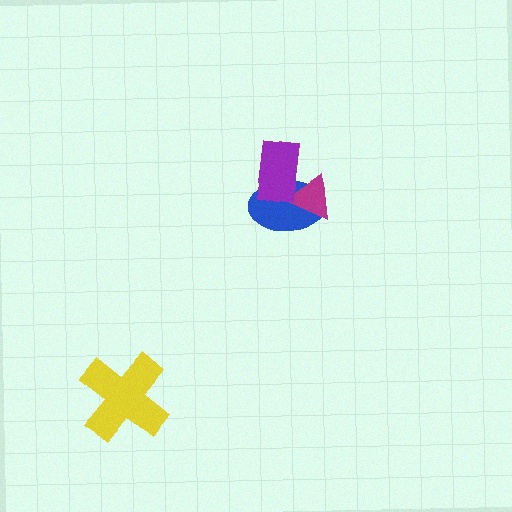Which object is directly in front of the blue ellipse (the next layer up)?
The magenta triangle is directly in front of the blue ellipse.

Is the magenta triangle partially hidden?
Yes, it is partially covered by another shape.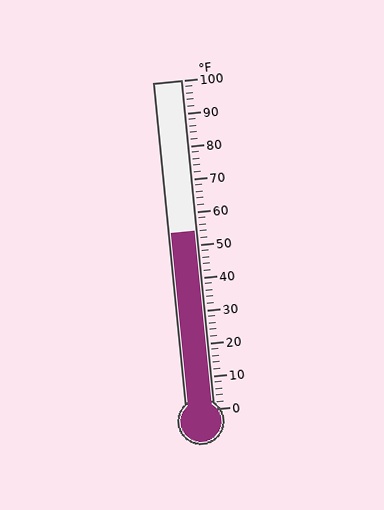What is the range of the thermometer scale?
The thermometer scale ranges from 0°F to 100°F.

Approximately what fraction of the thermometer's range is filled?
The thermometer is filled to approximately 55% of its range.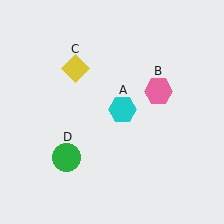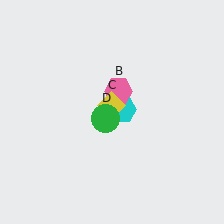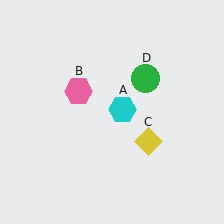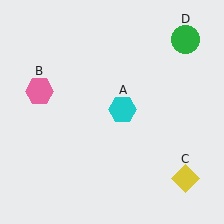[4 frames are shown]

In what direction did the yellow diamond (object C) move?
The yellow diamond (object C) moved down and to the right.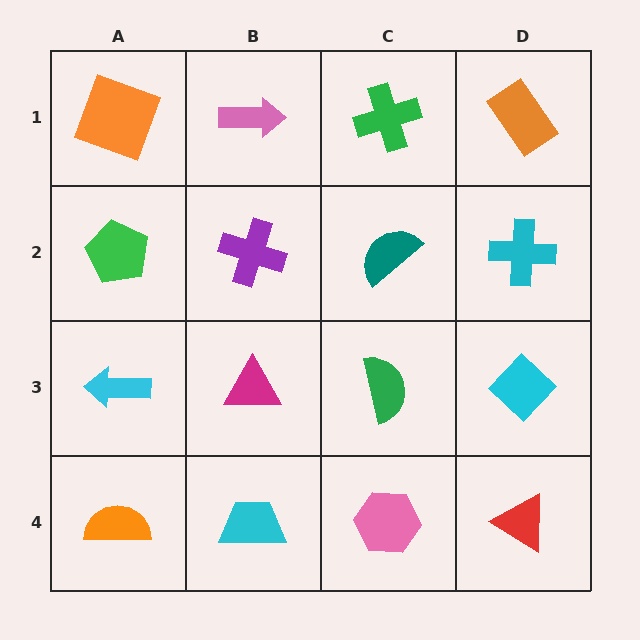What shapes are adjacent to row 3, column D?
A cyan cross (row 2, column D), a red triangle (row 4, column D), a green semicircle (row 3, column C).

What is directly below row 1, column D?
A cyan cross.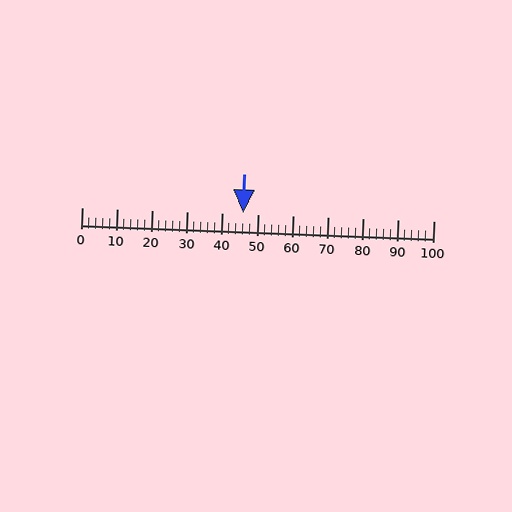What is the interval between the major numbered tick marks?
The major tick marks are spaced 10 units apart.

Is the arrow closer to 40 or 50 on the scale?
The arrow is closer to 50.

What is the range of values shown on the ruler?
The ruler shows values from 0 to 100.